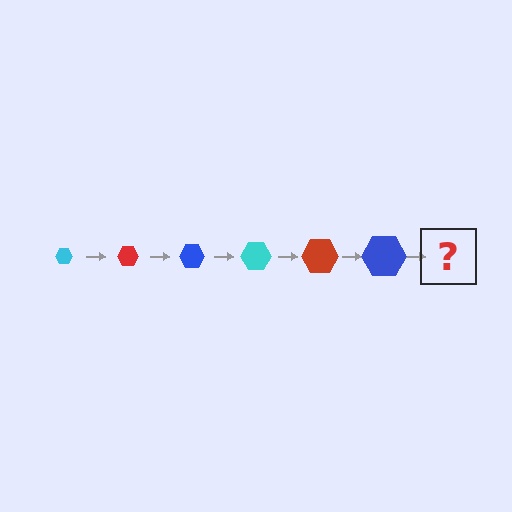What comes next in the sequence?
The next element should be a cyan hexagon, larger than the previous one.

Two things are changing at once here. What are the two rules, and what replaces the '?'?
The two rules are that the hexagon grows larger each step and the color cycles through cyan, red, and blue. The '?' should be a cyan hexagon, larger than the previous one.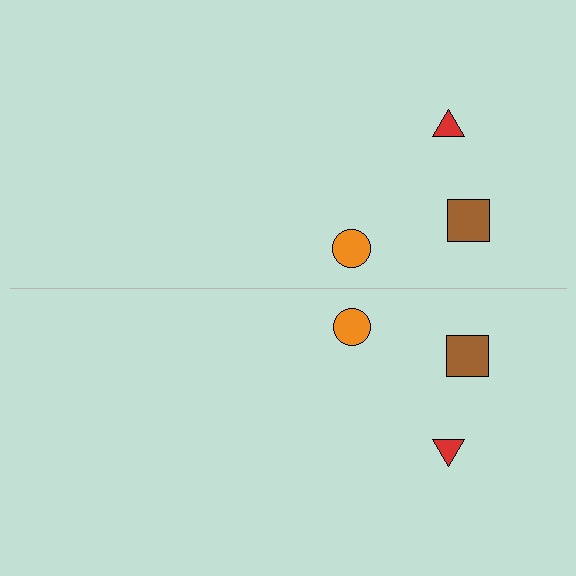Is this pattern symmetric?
Yes, this pattern has bilateral (reflection) symmetry.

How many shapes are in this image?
There are 6 shapes in this image.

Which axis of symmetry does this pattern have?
The pattern has a horizontal axis of symmetry running through the center of the image.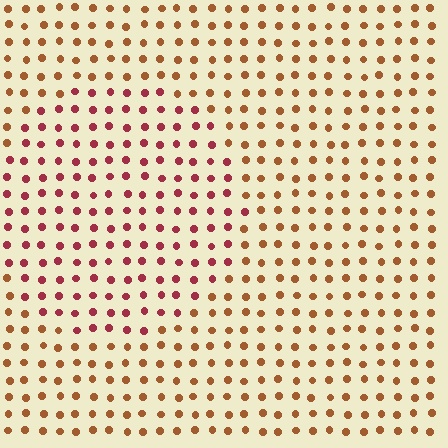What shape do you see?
I see a circle.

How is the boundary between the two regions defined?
The boundary is defined purely by a slight shift in hue (about 37 degrees). Spacing, size, and orientation are identical on both sides.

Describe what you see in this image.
The image is filled with small brown elements in a uniform arrangement. A circle-shaped region is visible where the elements are tinted to a slightly different hue, forming a subtle color boundary.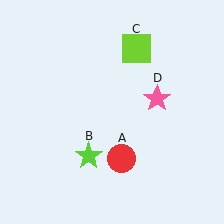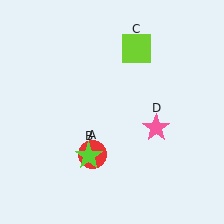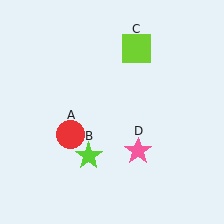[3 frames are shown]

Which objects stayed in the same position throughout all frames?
Lime star (object B) and lime square (object C) remained stationary.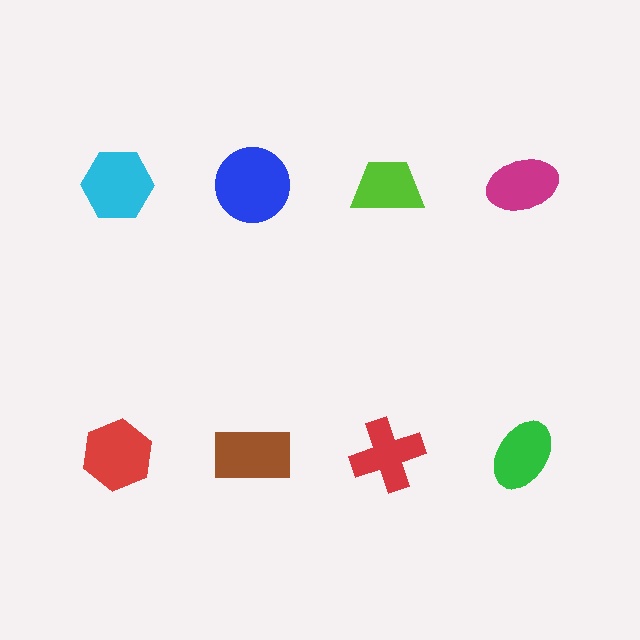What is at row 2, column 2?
A brown rectangle.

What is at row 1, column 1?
A cyan hexagon.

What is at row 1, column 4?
A magenta ellipse.